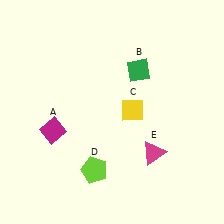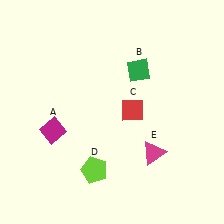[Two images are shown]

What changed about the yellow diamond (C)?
In Image 1, C is yellow. In Image 2, it changed to red.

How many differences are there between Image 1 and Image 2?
There is 1 difference between the two images.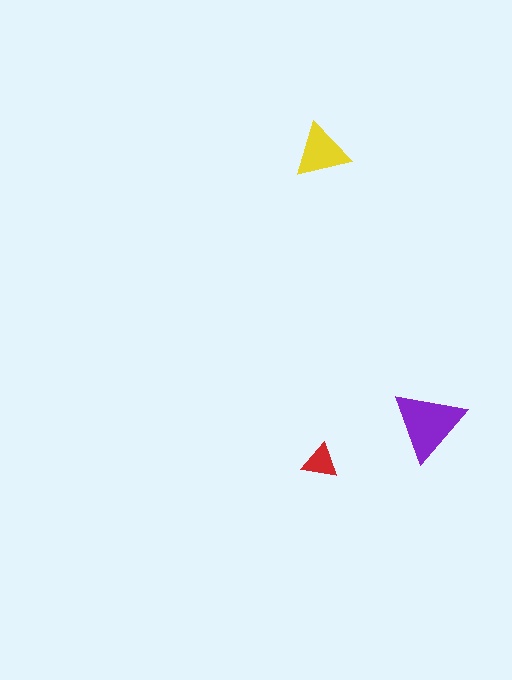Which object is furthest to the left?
The red triangle is leftmost.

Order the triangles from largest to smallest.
the purple one, the yellow one, the red one.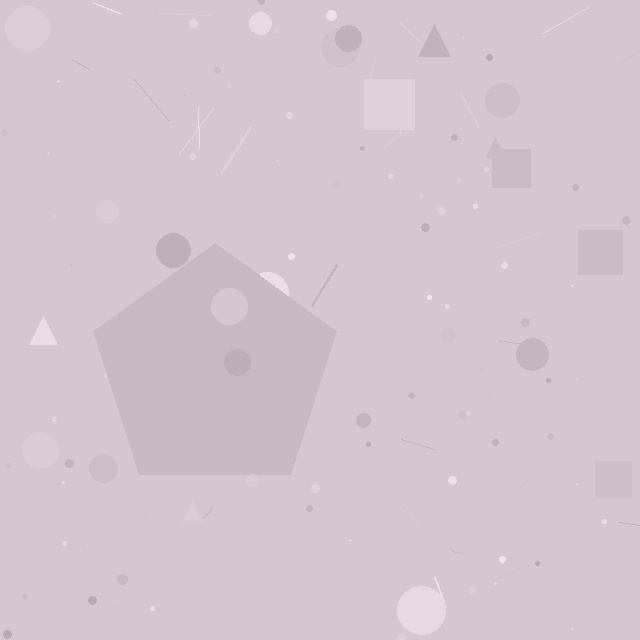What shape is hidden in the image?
A pentagon is hidden in the image.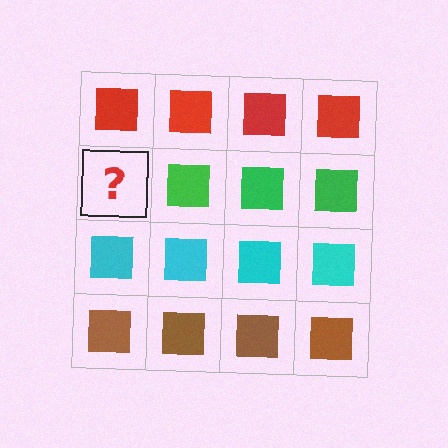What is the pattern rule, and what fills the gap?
The rule is that each row has a consistent color. The gap should be filled with a green square.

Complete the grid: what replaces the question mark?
The question mark should be replaced with a green square.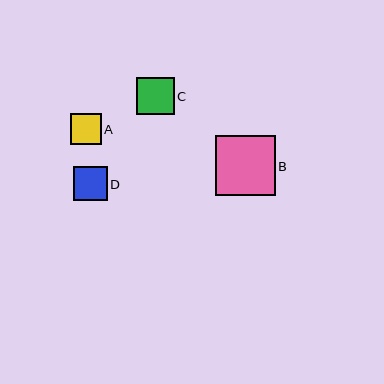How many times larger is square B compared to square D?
Square B is approximately 1.8 times the size of square D.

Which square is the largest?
Square B is the largest with a size of approximately 60 pixels.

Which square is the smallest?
Square A is the smallest with a size of approximately 31 pixels.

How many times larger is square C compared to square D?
Square C is approximately 1.1 times the size of square D.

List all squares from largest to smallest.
From largest to smallest: B, C, D, A.